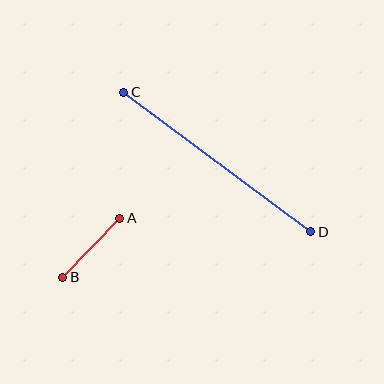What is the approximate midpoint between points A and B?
The midpoint is at approximately (91, 248) pixels.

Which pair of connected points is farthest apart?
Points C and D are farthest apart.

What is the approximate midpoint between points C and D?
The midpoint is at approximately (217, 162) pixels.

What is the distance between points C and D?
The distance is approximately 233 pixels.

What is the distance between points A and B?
The distance is approximately 82 pixels.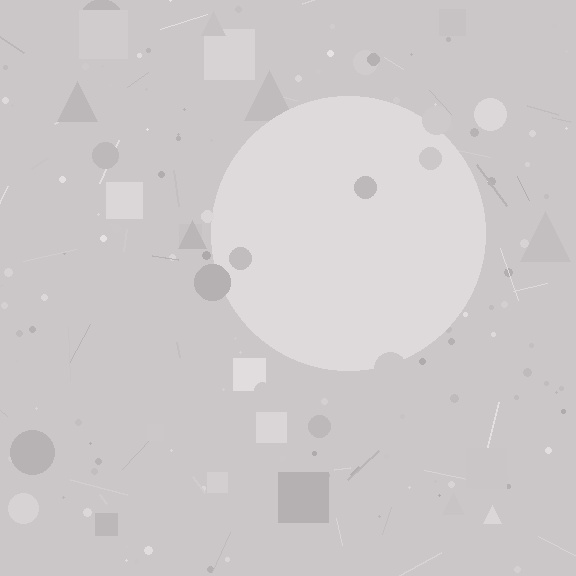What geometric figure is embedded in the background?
A circle is embedded in the background.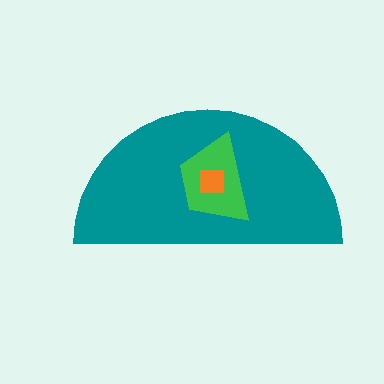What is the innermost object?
The orange square.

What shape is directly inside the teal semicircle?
The green trapezoid.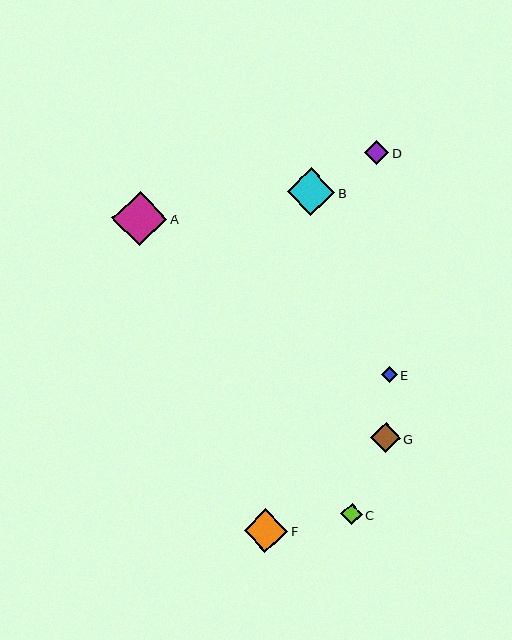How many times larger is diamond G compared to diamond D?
Diamond G is approximately 1.2 times the size of diamond D.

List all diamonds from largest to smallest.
From largest to smallest: A, B, F, G, D, C, E.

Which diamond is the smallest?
Diamond E is the smallest with a size of approximately 15 pixels.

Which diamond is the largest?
Diamond A is the largest with a size of approximately 55 pixels.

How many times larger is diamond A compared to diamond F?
Diamond A is approximately 1.3 times the size of diamond F.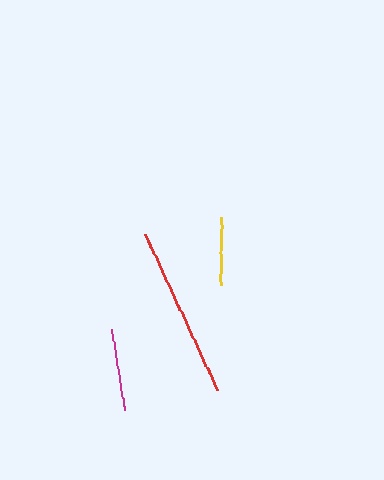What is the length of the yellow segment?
The yellow segment is approximately 68 pixels long.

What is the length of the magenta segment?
The magenta segment is approximately 83 pixels long.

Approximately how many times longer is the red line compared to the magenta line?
The red line is approximately 2.1 times the length of the magenta line.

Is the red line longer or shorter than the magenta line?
The red line is longer than the magenta line.